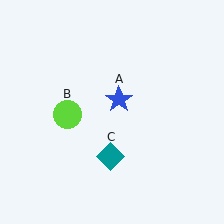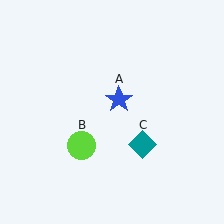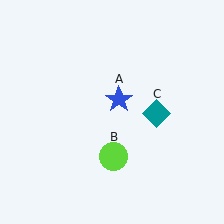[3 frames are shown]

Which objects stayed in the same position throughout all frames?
Blue star (object A) remained stationary.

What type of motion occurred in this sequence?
The lime circle (object B), teal diamond (object C) rotated counterclockwise around the center of the scene.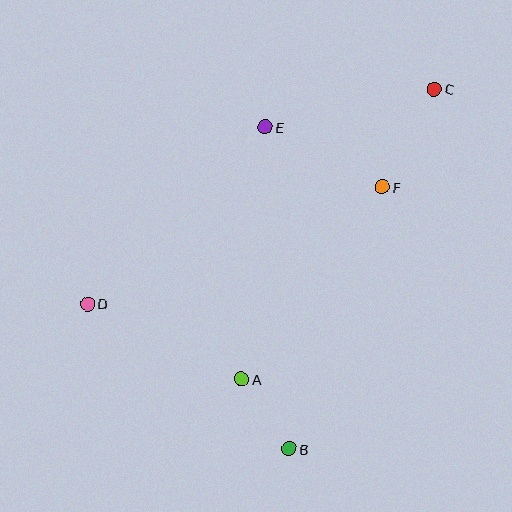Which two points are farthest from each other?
Points C and D are farthest from each other.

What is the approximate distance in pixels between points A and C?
The distance between A and C is approximately 349 pixels.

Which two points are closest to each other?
Points A and B are closest to each other.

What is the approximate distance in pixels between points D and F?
The distance between D and F is approximately 317 pixels.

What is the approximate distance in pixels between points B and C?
The distance between B and C is approximately 388 pixels.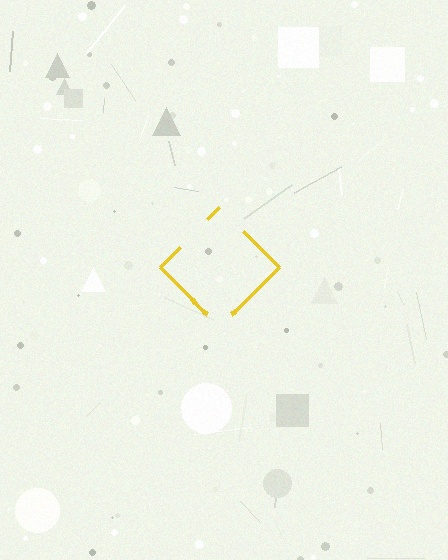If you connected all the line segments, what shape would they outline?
They would outline a diamond.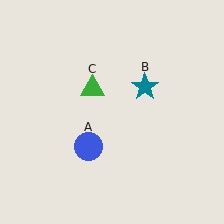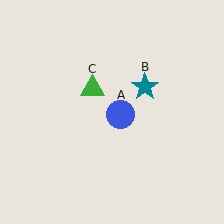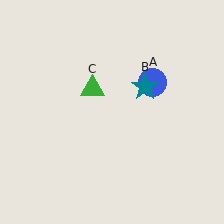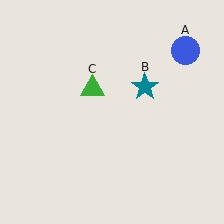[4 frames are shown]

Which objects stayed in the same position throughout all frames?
Teal star (object B) and green triangle (object C) remained stationary.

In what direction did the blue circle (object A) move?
The blue circle (object A) moved up and to the right.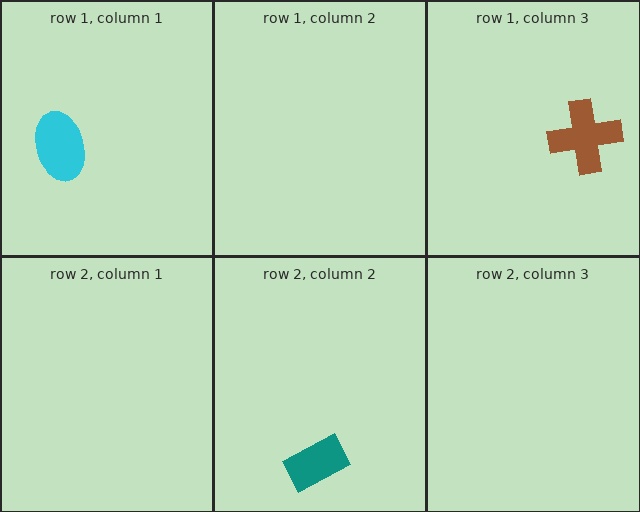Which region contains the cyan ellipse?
The row 1, column 1 region.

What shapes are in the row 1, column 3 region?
The brown cross.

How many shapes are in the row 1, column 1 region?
1.